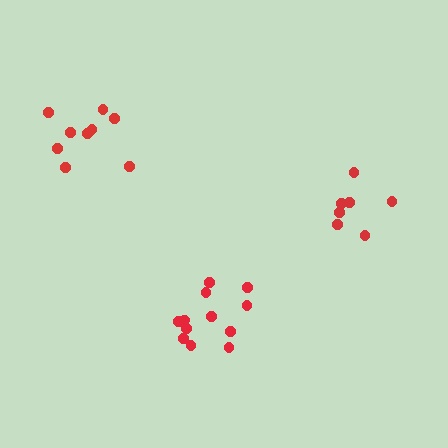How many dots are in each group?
Group 1: 12 dots, Group 2: 7 dots, Group 3: 9 dots (28 total).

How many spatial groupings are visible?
There are 3 spatial groupings.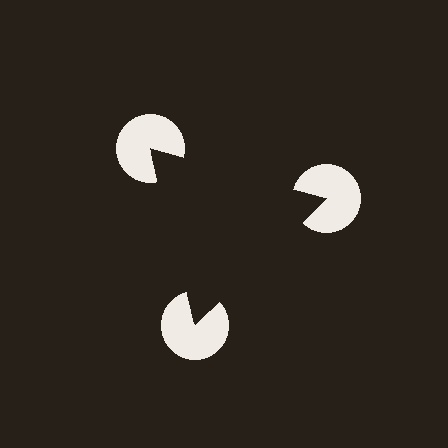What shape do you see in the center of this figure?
An illusory triangle — its edges are inferred from the aligned wedge cuts in the pac-man discs, not physically drawn.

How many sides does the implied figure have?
3 sides.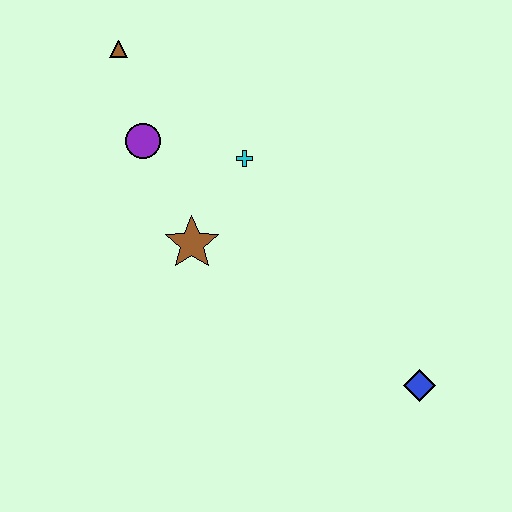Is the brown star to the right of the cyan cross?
No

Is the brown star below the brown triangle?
Yes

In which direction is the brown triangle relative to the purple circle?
The brown triangle is above the purple circle.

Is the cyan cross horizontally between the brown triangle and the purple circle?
No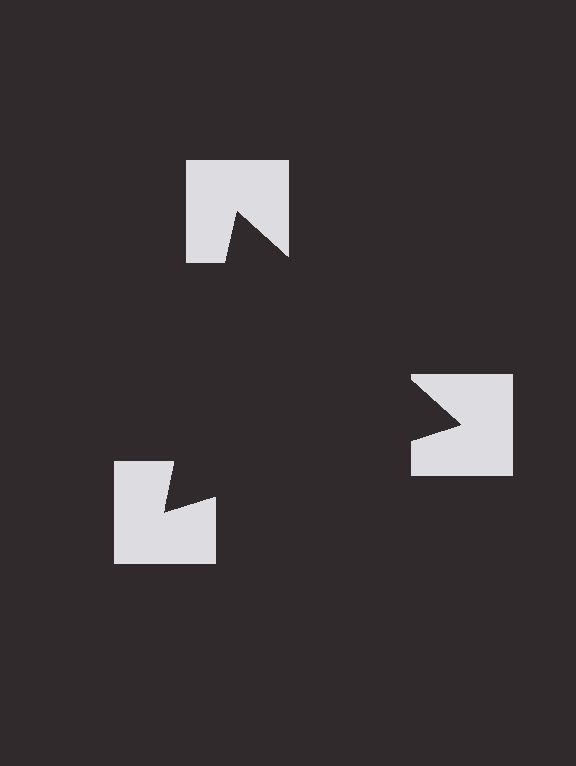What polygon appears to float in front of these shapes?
An illusory triangle — its edges are inferred from the aligned wedge cuts in the notched squares, not physically drawn.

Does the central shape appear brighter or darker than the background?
It typically appears slightly darker than the background, even though no actual brightness change is drawn.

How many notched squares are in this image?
There are 3 — one at each vertex of the illusory triangle.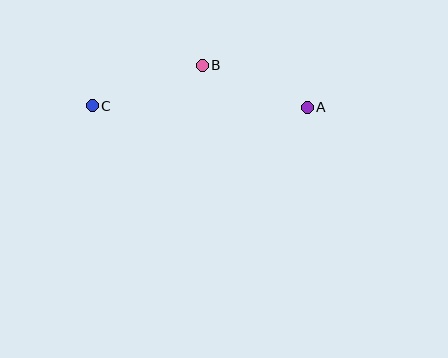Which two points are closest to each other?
Points A and B are closest to each other.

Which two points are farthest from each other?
Points A and C are farthest from each other.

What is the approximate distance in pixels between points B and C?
The distance between B and C is approximately 117 pixels.